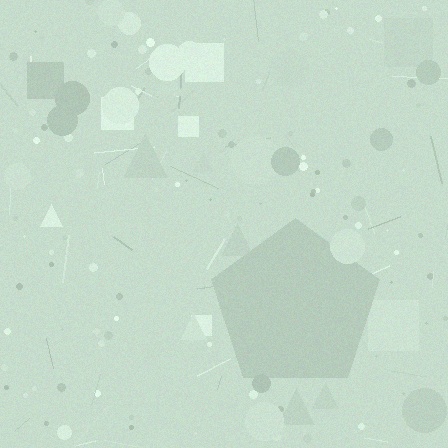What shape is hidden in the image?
A pentagon is hidden in the image.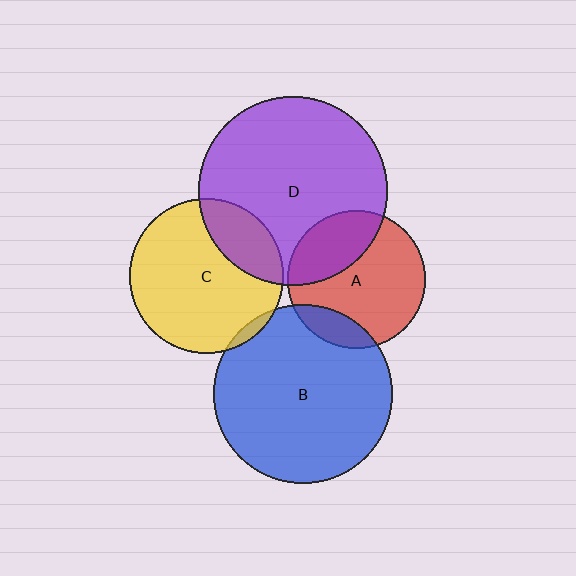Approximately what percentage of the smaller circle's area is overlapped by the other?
Approximately 15%.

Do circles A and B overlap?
Yes.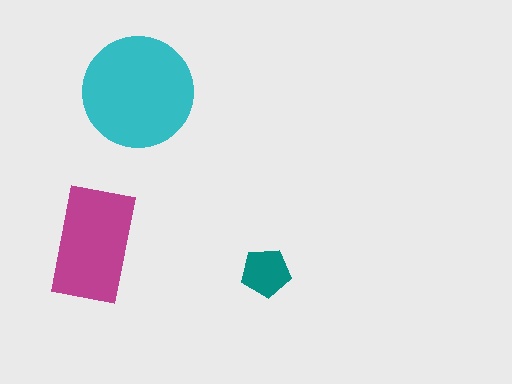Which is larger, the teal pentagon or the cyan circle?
The cyan circle.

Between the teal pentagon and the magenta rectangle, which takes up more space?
The magenta rectangle.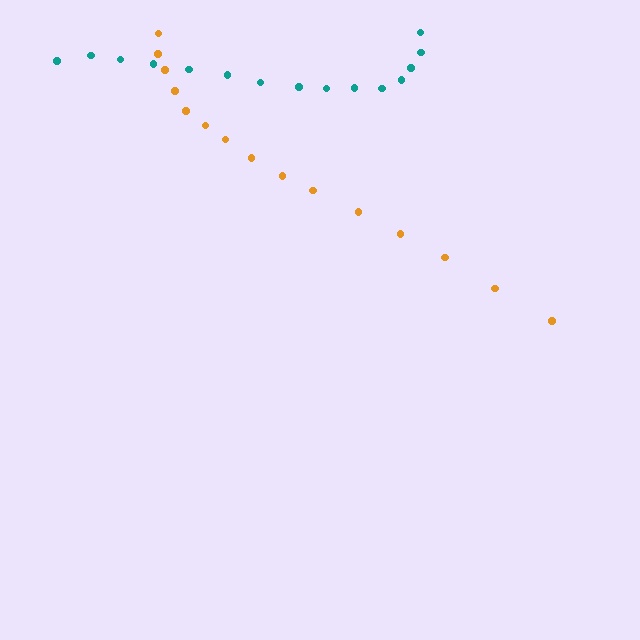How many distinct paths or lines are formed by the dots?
There are 2 distinct paths.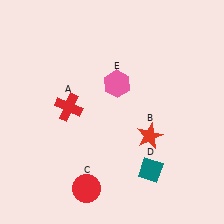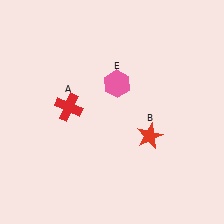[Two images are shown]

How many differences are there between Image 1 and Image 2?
There are 2 differences between the two images.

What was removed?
The red circle (C), the teal diamond (D) were removed in Image 2.